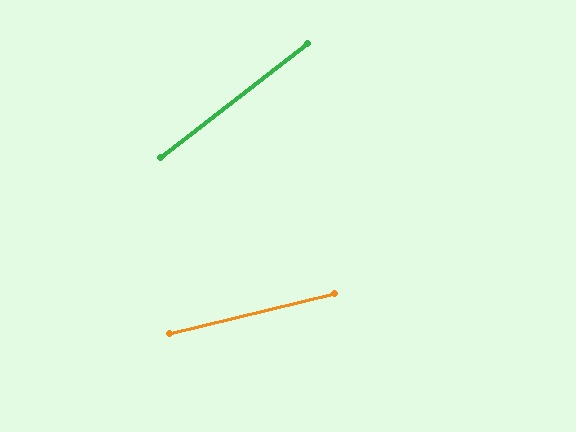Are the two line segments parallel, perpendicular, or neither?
Neither parallel nor perpendicular — they differ by about 24°.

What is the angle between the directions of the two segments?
Approximately 24 degrees.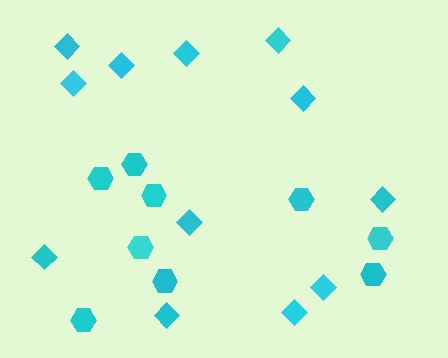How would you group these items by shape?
There are 2 groups: one group of hexagons (9) and one group of diamonds (12).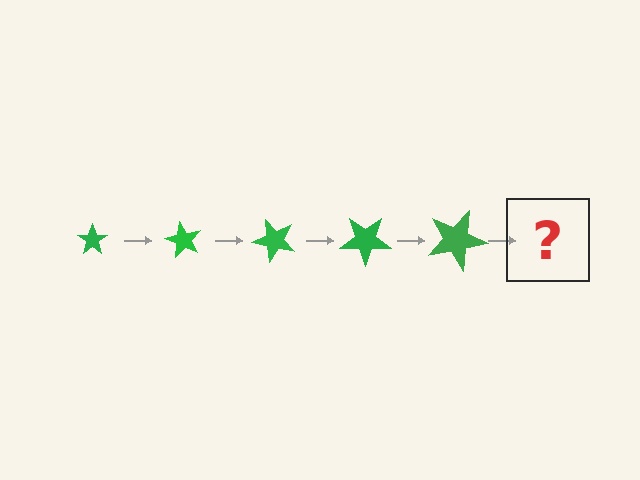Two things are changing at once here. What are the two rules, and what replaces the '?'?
The two rules are that the star grows larger each step and it rotates 60 degrees each step. The '?' should be a star, larger than the previous one and rotated 300 degrees from the start.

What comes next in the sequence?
The next element should be a star, larger than the previous one and rotated 300 degrees from the start.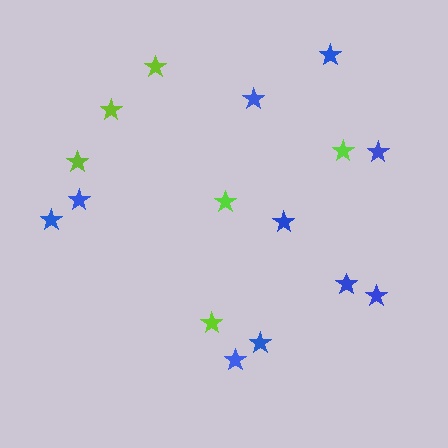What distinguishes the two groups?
There are 2 groups: one group of lime stars (6) and one group of blue stars (10).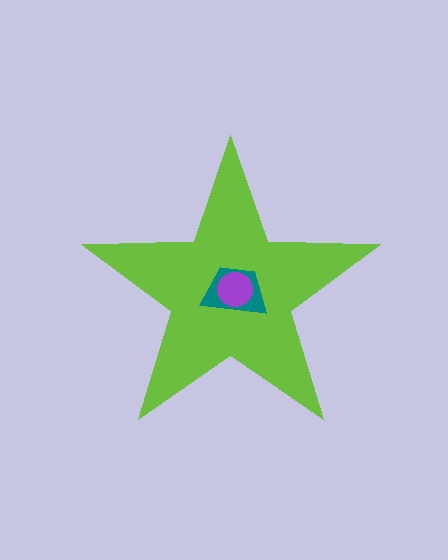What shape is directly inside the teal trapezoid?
The purple circle.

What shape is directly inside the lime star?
The teal trapezoid.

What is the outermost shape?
The lime star.